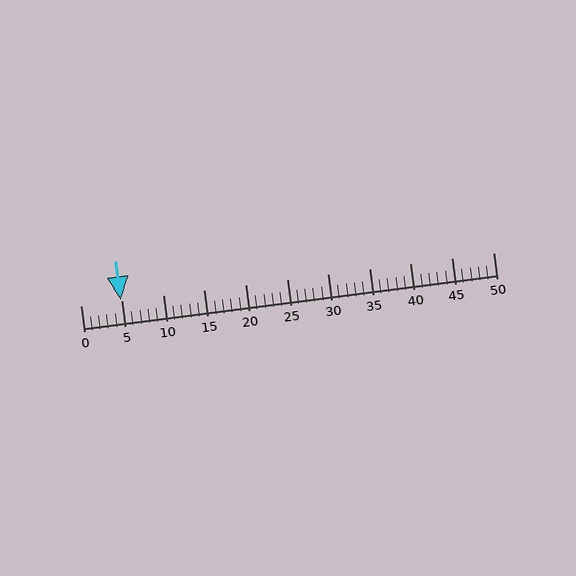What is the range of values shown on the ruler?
The ruler shows values from 0 to 50.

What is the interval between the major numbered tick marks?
The major tick marks are spaced 5 units apart.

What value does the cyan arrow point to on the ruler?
The cyan arrow points to approximately 5.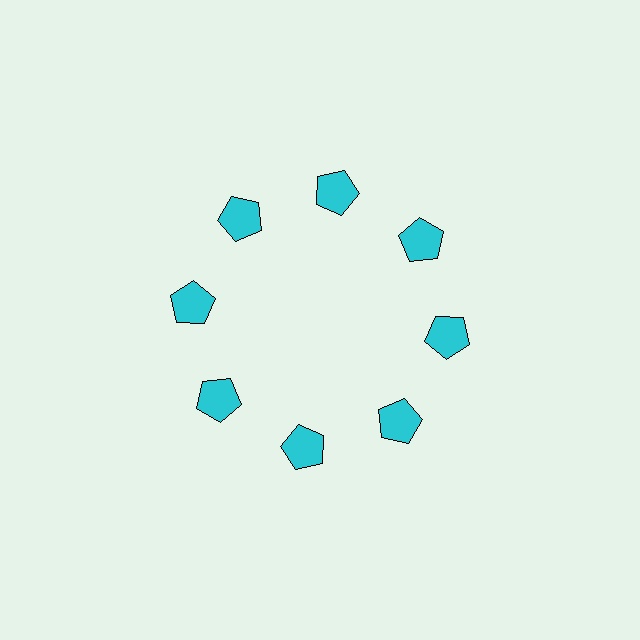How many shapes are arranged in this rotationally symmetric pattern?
There are 8 shapes, arranged in 8 groups of 1.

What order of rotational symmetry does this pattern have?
This pattern has 8-fold rotational symmetry.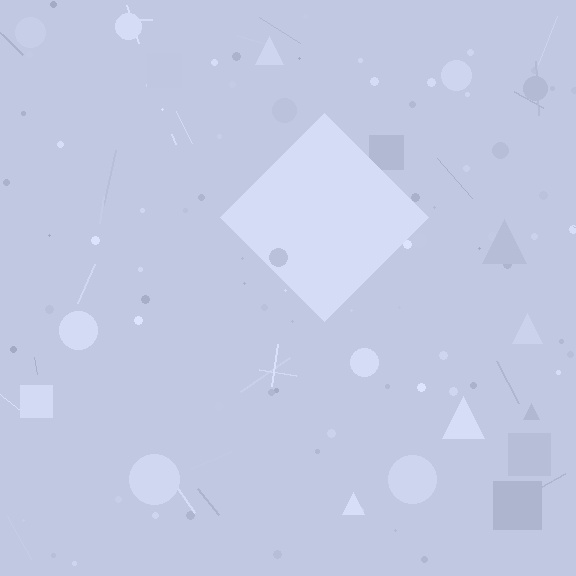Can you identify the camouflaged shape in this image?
The camouflaged shape is a diamond.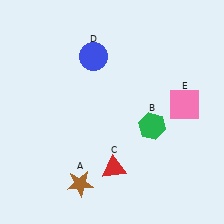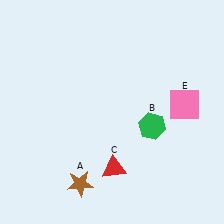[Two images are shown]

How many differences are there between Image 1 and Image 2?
There is 1 difference between the two images.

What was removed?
The blue circle (D) was removed in Image 2.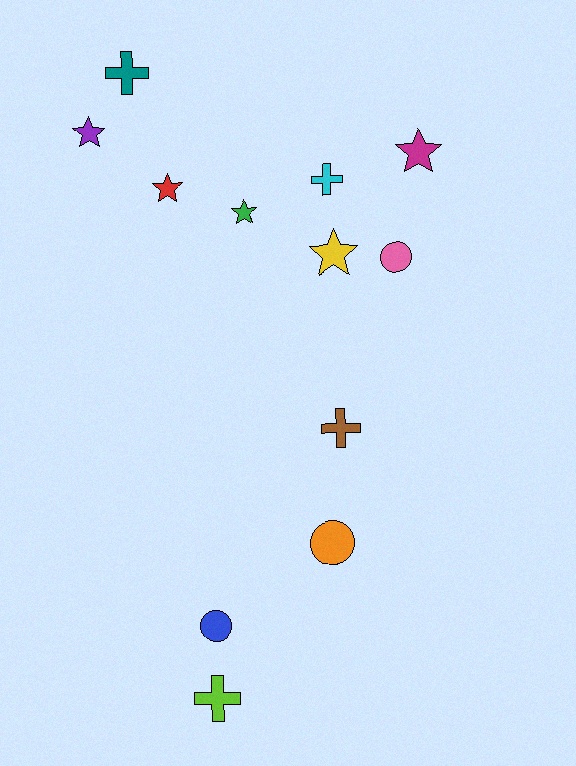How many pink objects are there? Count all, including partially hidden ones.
There is 1 pink object.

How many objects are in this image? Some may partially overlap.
There are 12 objects.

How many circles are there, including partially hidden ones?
There are 3 circles.